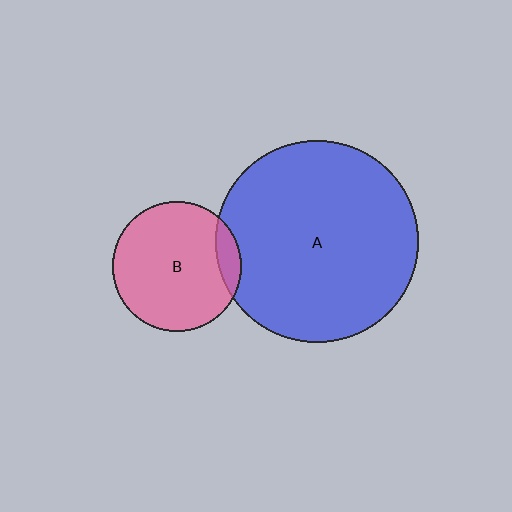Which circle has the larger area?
Circle A (blue).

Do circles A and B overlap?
Yes.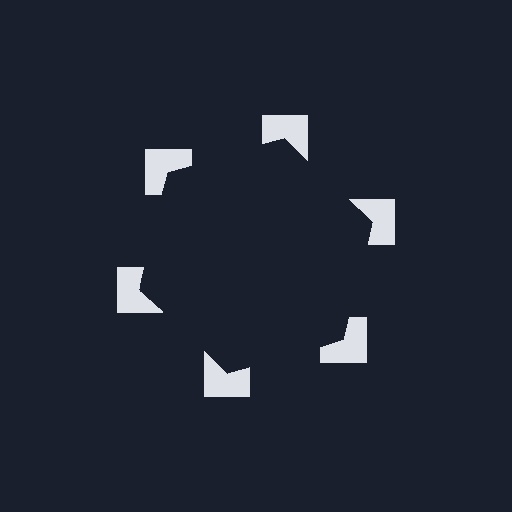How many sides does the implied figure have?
6 sides.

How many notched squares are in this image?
There are 6 — one at each vertex of the illusory hexagon.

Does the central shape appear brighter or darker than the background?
It typically appears slightly darker than the background, even though no actual brightness change is drawn.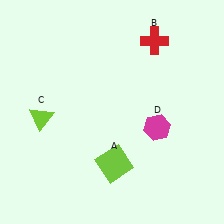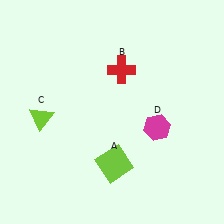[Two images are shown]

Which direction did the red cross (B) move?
The red cross (B) moved left.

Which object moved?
The red cross (B) moved left.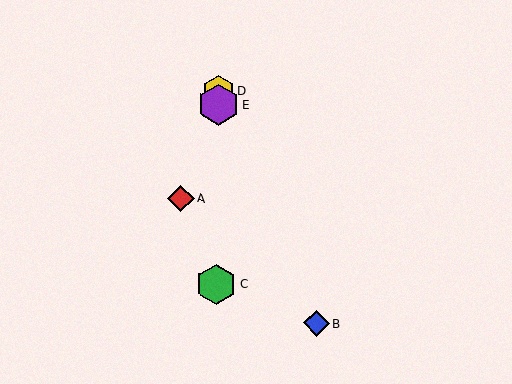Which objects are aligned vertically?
Objects C, D, E are aligned vertically.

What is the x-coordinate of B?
Object B is at x≈316.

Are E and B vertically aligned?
No, E is at x≈218 and B is at x≈316.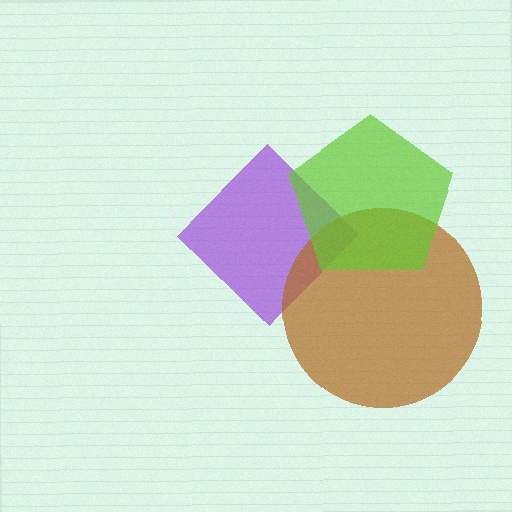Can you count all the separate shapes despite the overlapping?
Yes, there are 3 separate shapes.